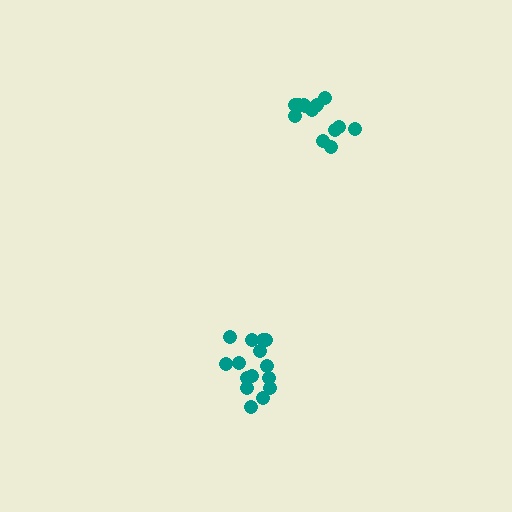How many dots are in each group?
Group 1: 15 dots, Group 2: 14 dots (29 total).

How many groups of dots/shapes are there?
There are 2 groups.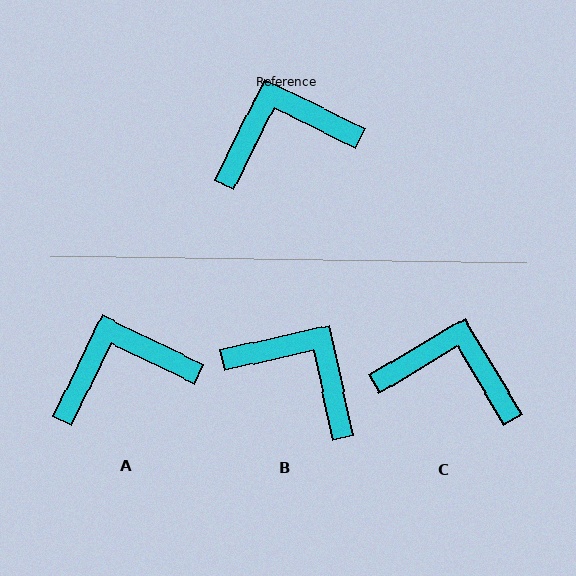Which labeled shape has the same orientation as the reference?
A.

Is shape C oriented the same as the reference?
No, it is off by about 33 degrees.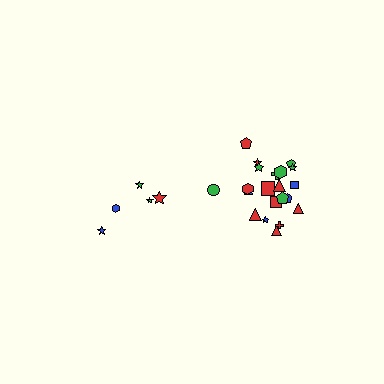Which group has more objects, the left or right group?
The right group.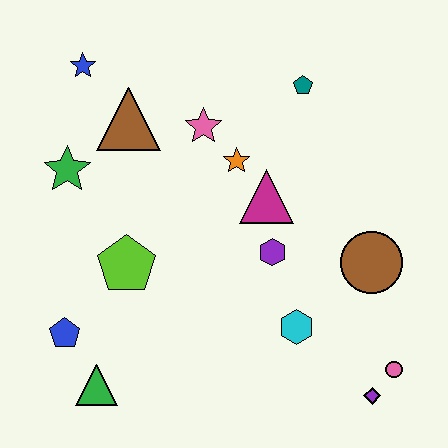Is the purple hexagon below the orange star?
Yes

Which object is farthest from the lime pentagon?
The pink circle is farthest from the lime pentagon.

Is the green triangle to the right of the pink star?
No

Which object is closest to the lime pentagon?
The blue pentagon is closest to the lime pentagon.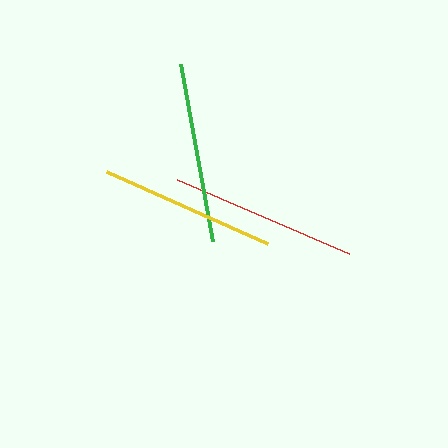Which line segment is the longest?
The red line is the longest at approximately 188 pixels.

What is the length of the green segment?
The green segment is approximately 180 pixels long.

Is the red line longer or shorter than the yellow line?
The red line is longer than the yellow line.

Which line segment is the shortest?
The yellow line is the shortest at approximately 176 pixels.